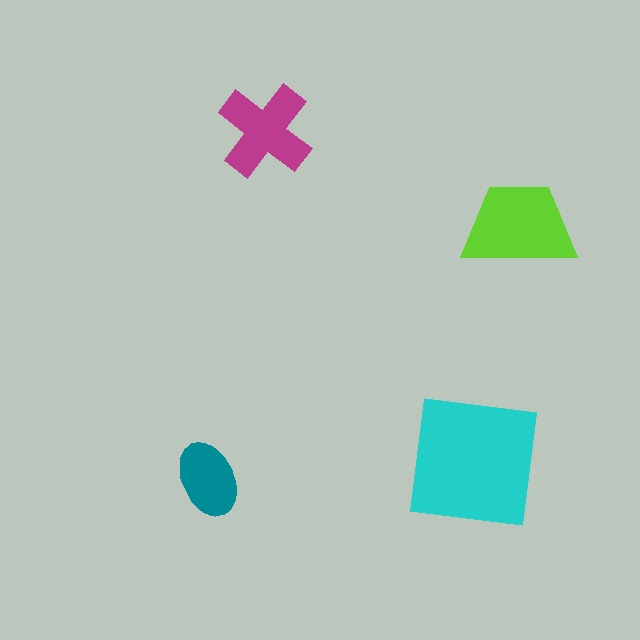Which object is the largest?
The cyan square.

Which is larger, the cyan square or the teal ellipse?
The cyan square.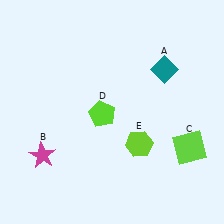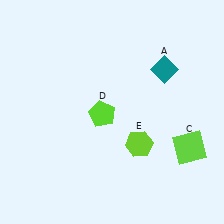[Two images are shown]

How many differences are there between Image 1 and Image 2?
There is 1 difference between the two images.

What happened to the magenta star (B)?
The magenta star (B) was removed in Image 2. It was in the bottom-left area of Image 1.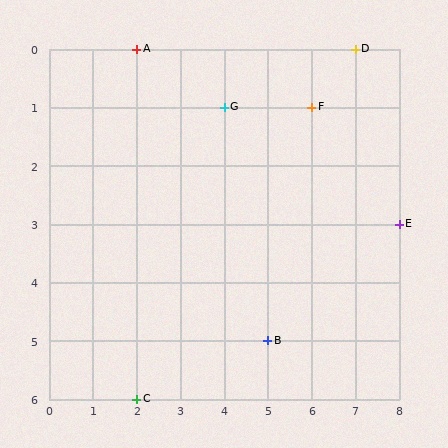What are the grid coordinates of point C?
Point C is at grid coordinates (2, 6).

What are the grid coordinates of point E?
Point E is at grid coordinates (8, 3).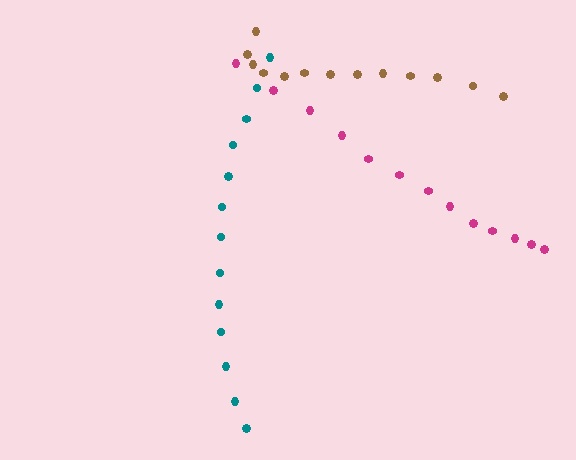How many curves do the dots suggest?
There are 3 distinct paths.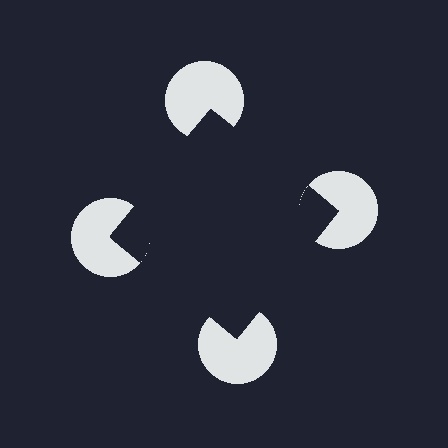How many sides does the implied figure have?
4 sides.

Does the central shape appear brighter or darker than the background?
It typically appears slightly darker than the background, even though no actual brightness change is drawn.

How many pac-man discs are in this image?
There are 4 — one at each vertex of the illusory square.